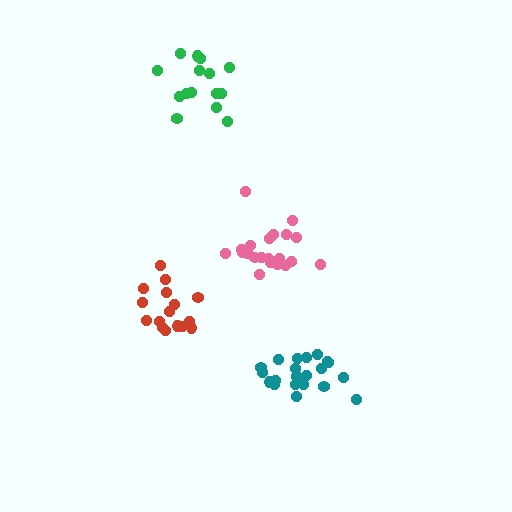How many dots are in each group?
Group 1: 16 dots, Group 2: 15 dots, Group 3: 21 dots, Group 4: 21 dots (73 total).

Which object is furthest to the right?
The teal cluster is rightmost.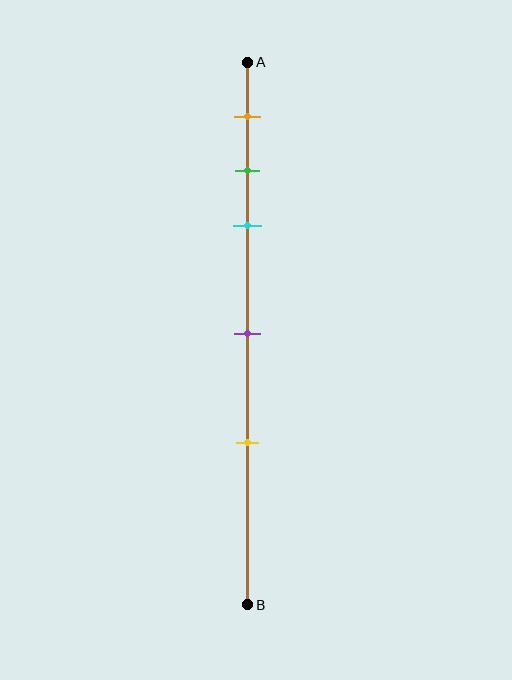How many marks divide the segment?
There are 5 marks dividing the segment.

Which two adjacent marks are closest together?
The green and cyan marks are the closest adjacent pair.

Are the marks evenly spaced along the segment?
No, the marks are not evenly spaced.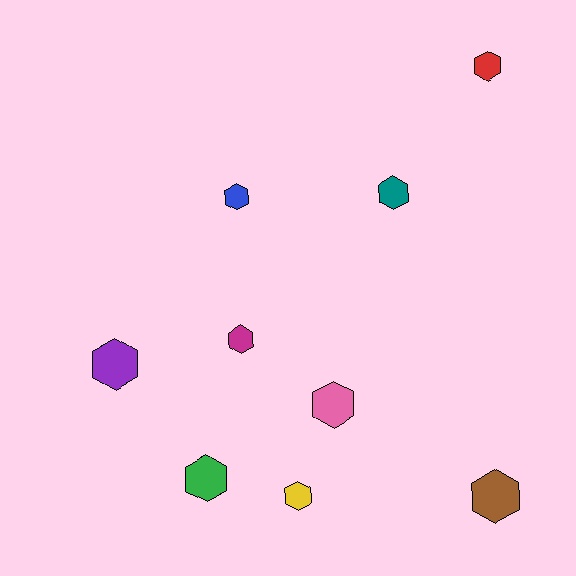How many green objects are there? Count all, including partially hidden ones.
There is 1 green object.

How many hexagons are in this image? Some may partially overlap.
There are 9 hexagons.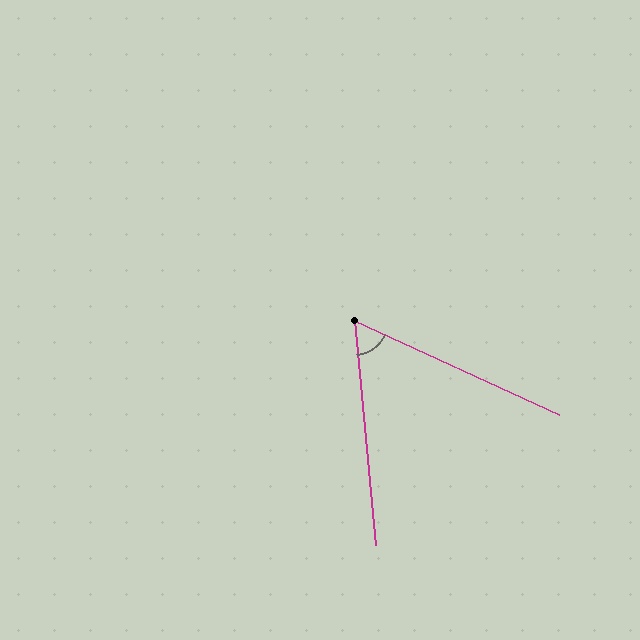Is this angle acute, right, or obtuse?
It is acute.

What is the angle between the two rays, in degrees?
Approximately 60 degrees.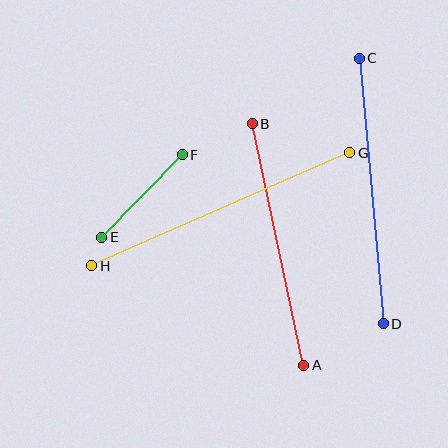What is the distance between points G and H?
The distance is approximately 282 pixels.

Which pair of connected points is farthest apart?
Points G and H are farthest apart.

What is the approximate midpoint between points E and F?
The midpoint is at approximately (142, 196) pixels.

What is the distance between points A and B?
The distance is approximately 247 pixels.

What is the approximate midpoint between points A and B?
The midpoint is at approximately (278, 245) pixels.